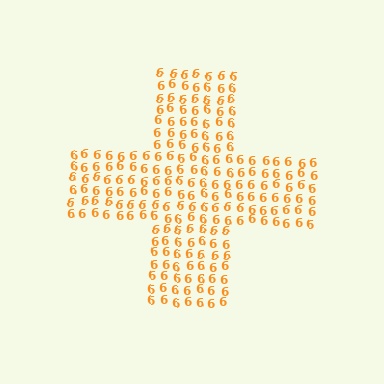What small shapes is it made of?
It is made of small digit 6's.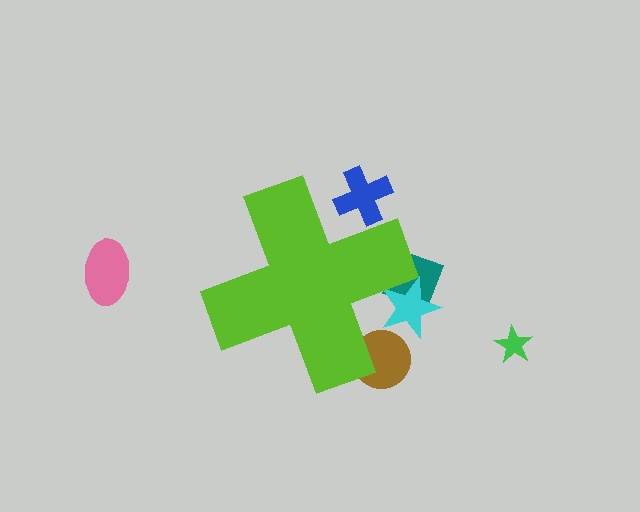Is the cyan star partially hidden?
Yes, the cyan star is partially hidden behind the lime cross.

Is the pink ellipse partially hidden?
No, the pink ellipse is fully visible.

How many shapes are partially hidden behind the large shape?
4 shapes are partially hidden.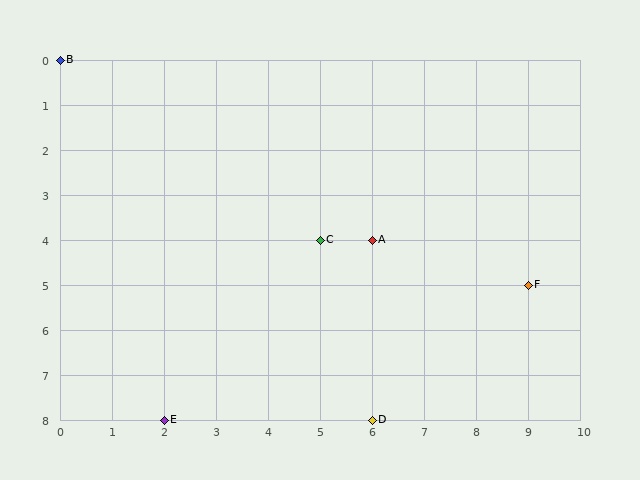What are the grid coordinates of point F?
Point F is at grid coordinates (9, 5).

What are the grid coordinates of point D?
Point D is at grid coordinates (6, 8).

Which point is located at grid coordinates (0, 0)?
Point B is at (0, 0).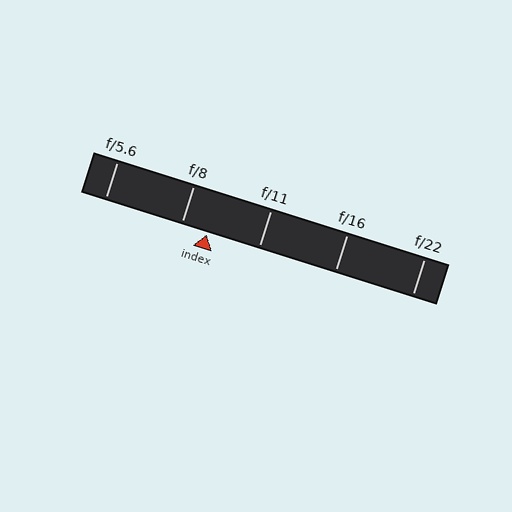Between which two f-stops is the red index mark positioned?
The index mark is between f/8 and f/11.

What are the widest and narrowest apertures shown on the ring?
The widest aperture shown is f/5.6 and the narrowest is f/22.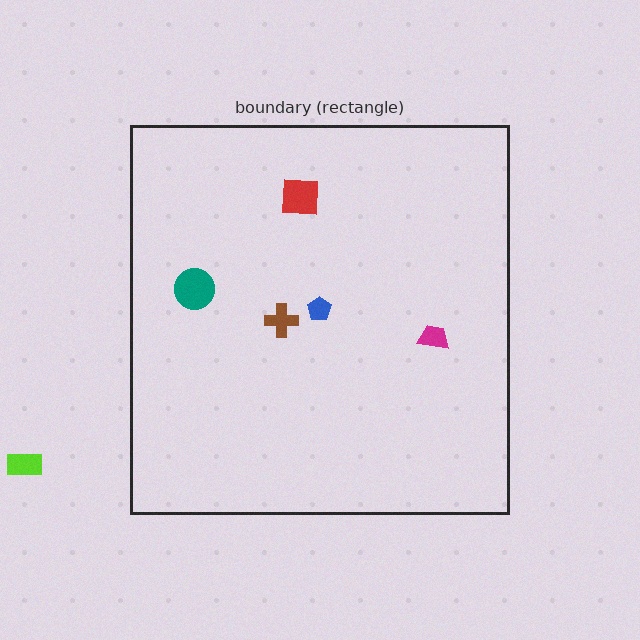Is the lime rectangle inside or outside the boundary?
Outside.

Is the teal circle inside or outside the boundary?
Inside.